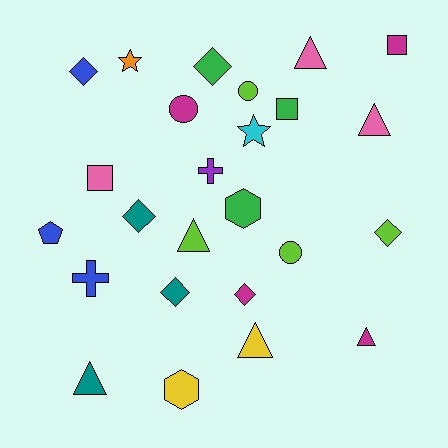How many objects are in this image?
There are 25 objects.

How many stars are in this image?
There are 2 stars.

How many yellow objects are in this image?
There are 2 yellow objects.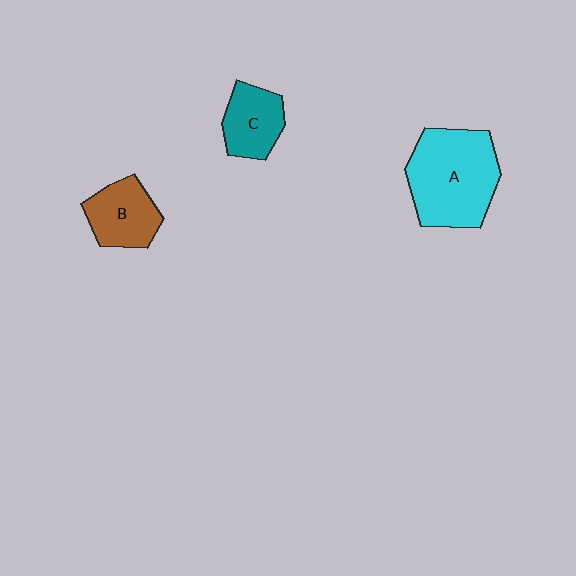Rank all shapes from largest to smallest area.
From largest to smallest: A (cyan), B (brown), C (teal).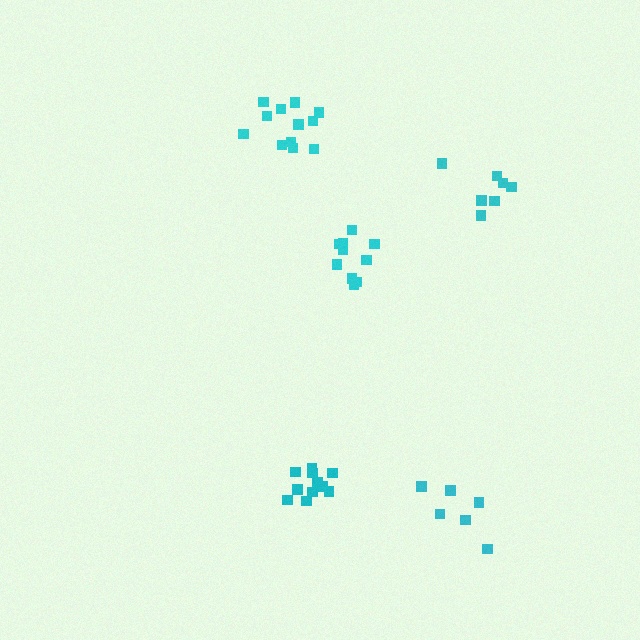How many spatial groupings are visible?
There are 5 spatial groupings.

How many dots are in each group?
Group 1: 12 dots, Group 2: 10 dots, Group 3: 6 dots, Group 4: 7 dots, Group 5: 11 dots (46 total).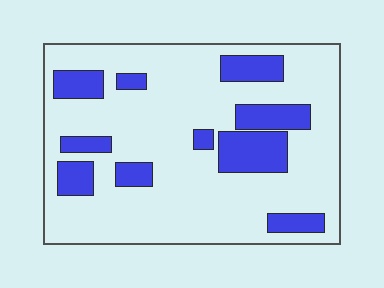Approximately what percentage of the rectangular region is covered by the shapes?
Approximately 20%.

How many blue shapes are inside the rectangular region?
10.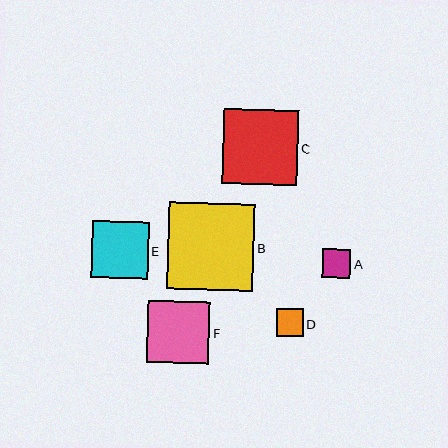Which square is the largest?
Square B is the largest with a size of approximately 87 pixels.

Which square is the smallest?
Square D is the smallest with a size of approximately 27 pixels.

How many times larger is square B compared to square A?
Square B is approximately 3.0 times the size of square A.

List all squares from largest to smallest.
From largest to smallest: B, C, F, E, A, D.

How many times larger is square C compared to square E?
Square C is approximately 1.3 times the size of square E.